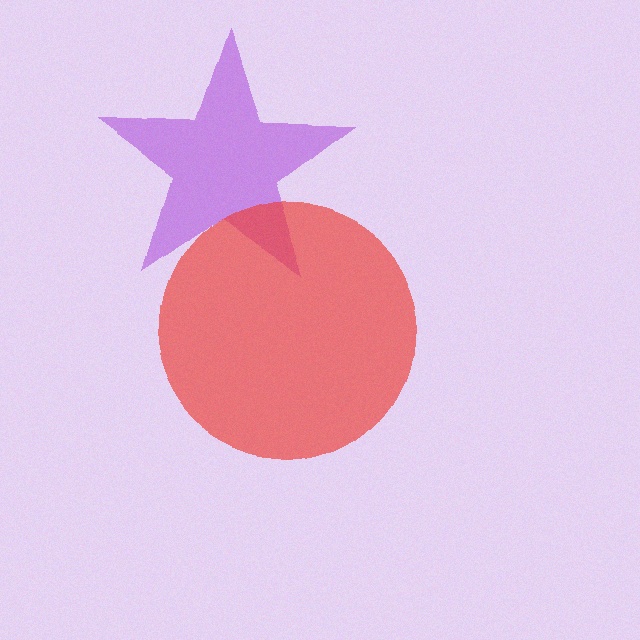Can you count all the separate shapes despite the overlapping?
Yes, there are 2 separate shapes.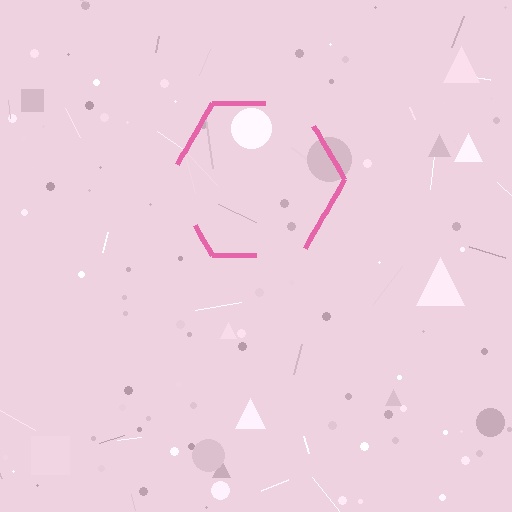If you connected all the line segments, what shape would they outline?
They would outline a hexagon.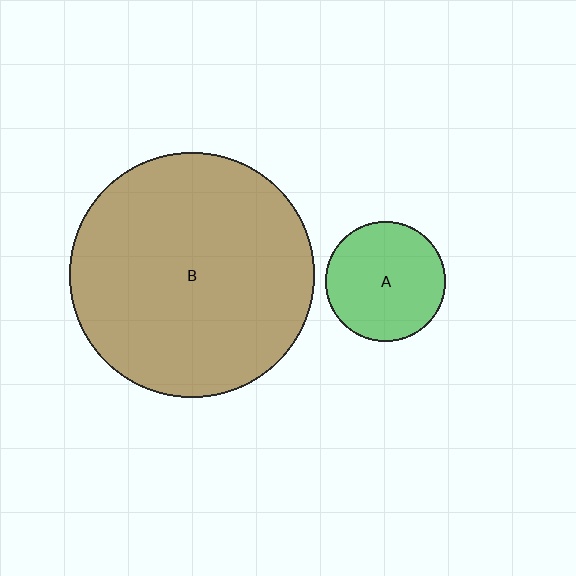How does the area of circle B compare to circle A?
Approximately 4.2 times.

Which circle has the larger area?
Circle B (brown).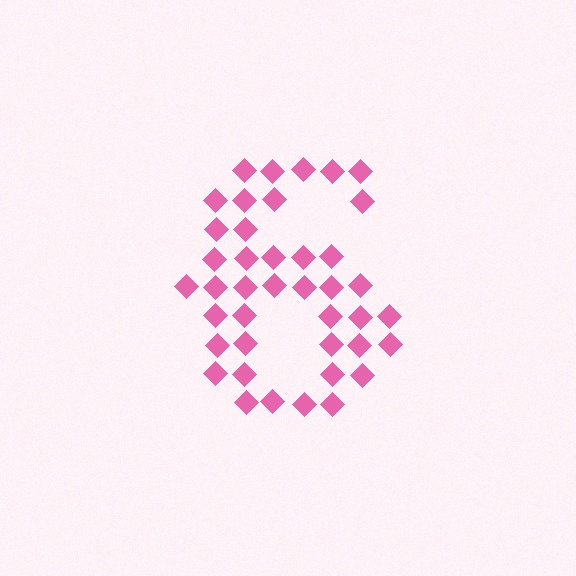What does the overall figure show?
The overall figure shows the digit 6.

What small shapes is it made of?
It is made of small diamonds.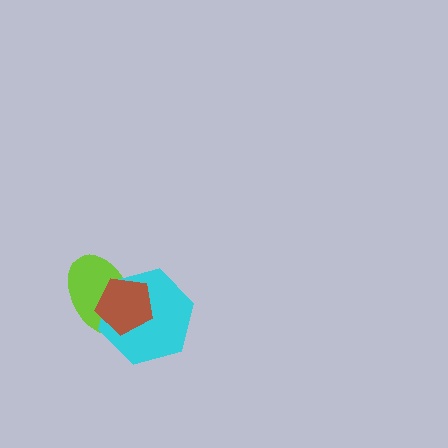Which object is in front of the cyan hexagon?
The brown pentagon is in front of the cyan hexagon.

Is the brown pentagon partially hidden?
No, no other shape covers it.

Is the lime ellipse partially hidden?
Yes, it is partially covered by another shape.